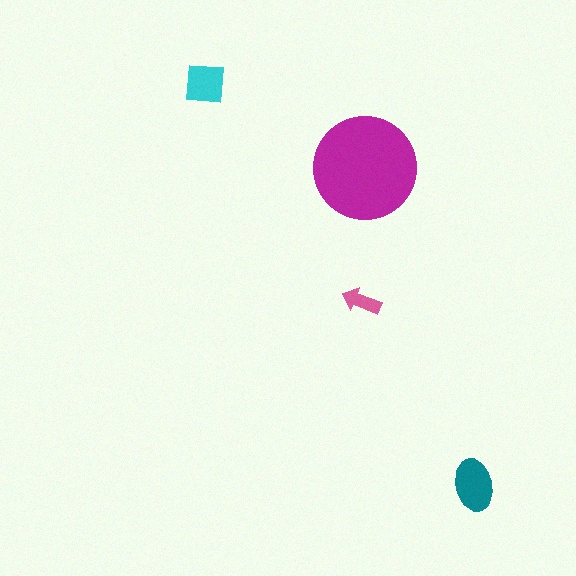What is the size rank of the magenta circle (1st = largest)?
1st.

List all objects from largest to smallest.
The magenta circle, the teal ellipse, the cyan square, the pink arrow.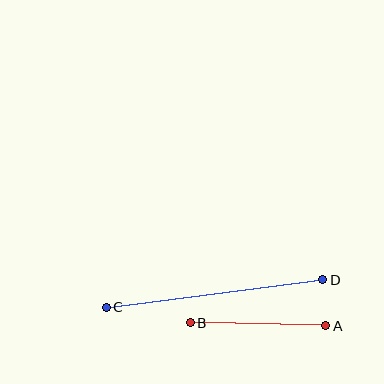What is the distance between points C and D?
The distance is approximately 218 pixels.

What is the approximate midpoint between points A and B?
The midpoint is at approximately (258, 324) pixels.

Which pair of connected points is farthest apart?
Points C and D are farthest apart.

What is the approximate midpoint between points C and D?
The midpoint is at approximately (214, 294) pixels.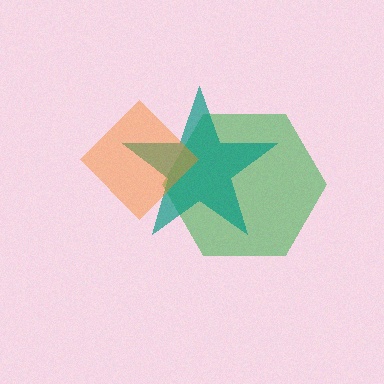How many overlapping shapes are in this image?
There are 3 overlapping shapes in the image.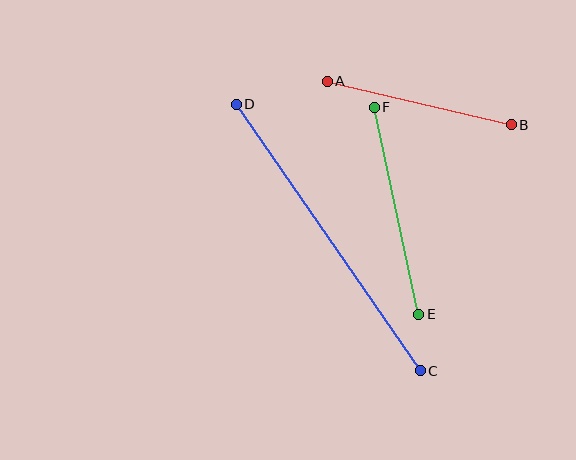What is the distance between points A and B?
The distance is approximately 189 pixels.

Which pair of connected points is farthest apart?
Points C and D are farthest apart.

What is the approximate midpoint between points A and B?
The midpoint is at approximately (419, 103) pixels.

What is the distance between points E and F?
The distance is approximately 212 pixels.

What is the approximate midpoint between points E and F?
The midpoint is at approximately (396, 211) pixels.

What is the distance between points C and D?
The distance is approximately 324 pixels.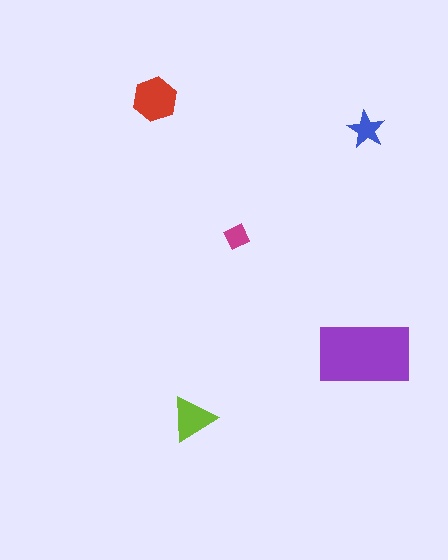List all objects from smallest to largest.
The magenta diamond, the blue star, the lime triangle, the red hexagon, the purple rectangle.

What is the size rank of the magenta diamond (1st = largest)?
5th.